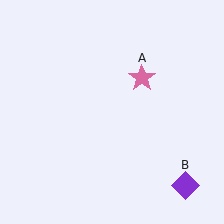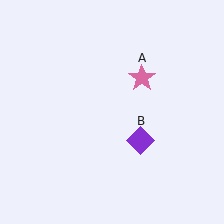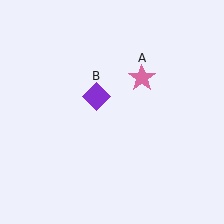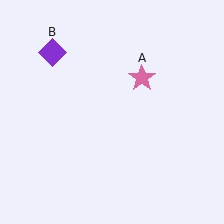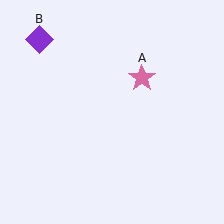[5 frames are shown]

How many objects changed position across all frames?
1 object changed position: purple diamond (object B).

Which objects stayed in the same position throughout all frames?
Pink star (object A) remained stationary.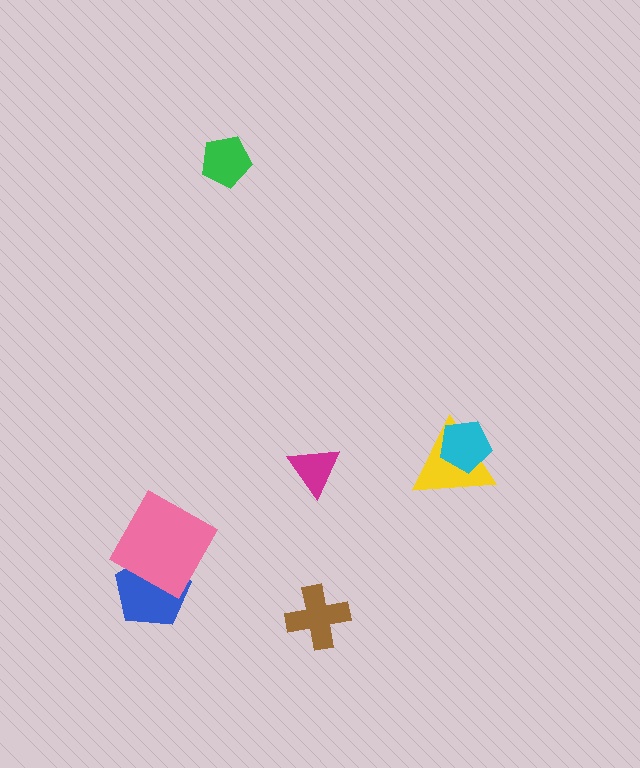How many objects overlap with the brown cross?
0 objects overlap with the brown cross.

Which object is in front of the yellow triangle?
The cyan pentagon is in front of the yellow triangle.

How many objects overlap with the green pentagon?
0 objects overlap with the green pentagon.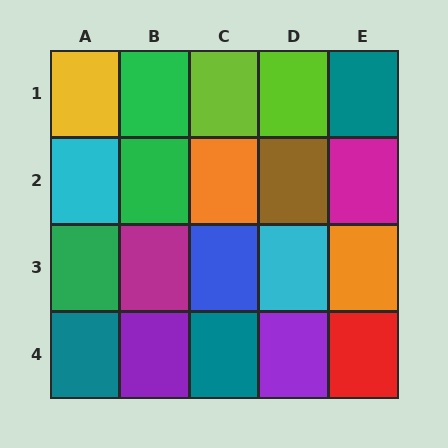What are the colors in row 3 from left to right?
Green, magenta, blue, cyan, orange.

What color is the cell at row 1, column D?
Lime.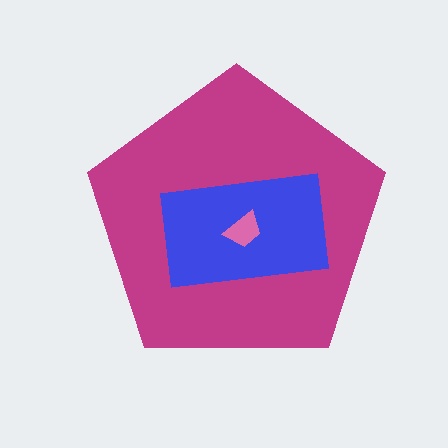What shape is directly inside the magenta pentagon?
The blue rectangle.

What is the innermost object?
The pink trapezoid.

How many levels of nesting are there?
3.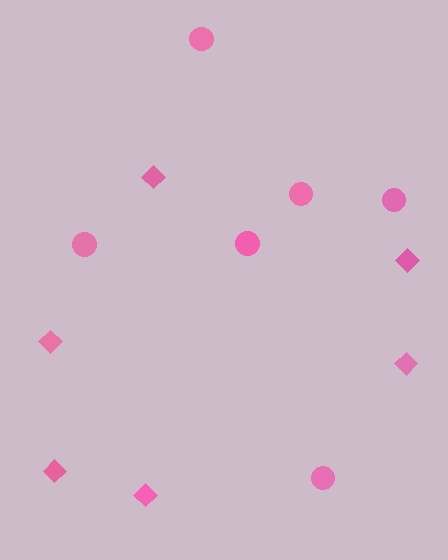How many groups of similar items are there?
There are 2 groups: one group of diamonds (6) and one group of circles (6).